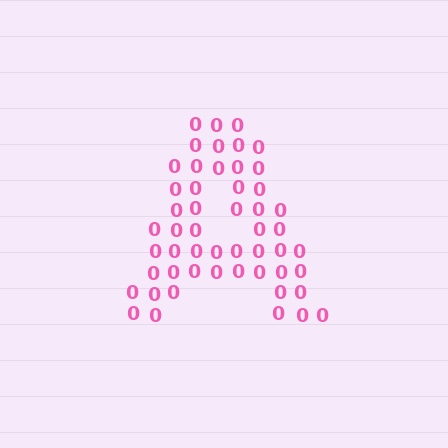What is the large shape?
The large shape is the letter A.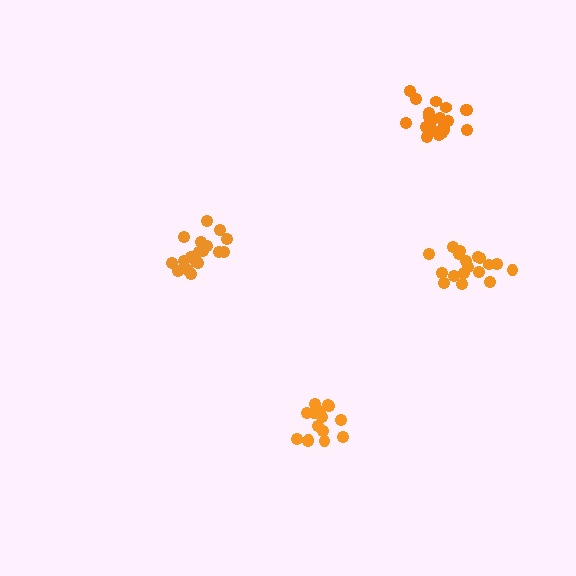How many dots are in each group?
Group 1: 18 dots, Group 2: 20 dots, Group 3: 16 dots, Group 4: 19 dots (73 total).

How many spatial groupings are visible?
There are 4 spatial groupings.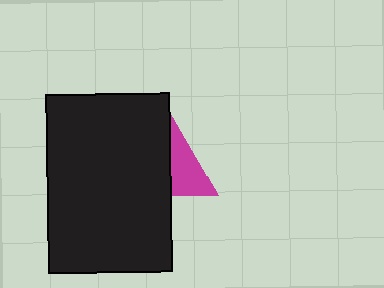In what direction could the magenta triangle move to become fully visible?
The magenta triangle could move right. That would shift it out from behind the black rectangle entirely.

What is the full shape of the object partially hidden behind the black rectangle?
The partially hidden object is a magenta triangle.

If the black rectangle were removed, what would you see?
You would see the complete magenta triangle.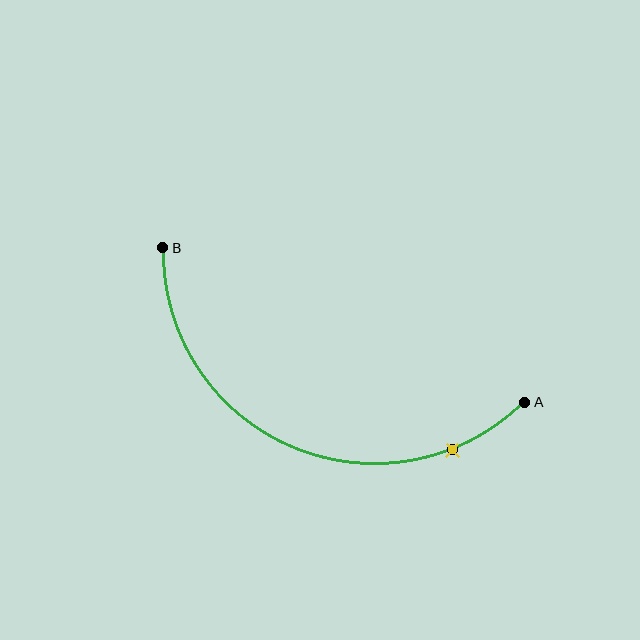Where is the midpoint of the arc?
The arc midpoint is the point on the curve farthest from the straight line joining A and B. It sits below that line.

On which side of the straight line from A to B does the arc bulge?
The arc bulges below the straight line connecting A and B.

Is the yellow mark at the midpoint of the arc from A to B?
No. The yellow mark lies on the arc but is closer to endpoint A. The arc midpoint would be at the point on the curve equidistant along the arc from both A and B.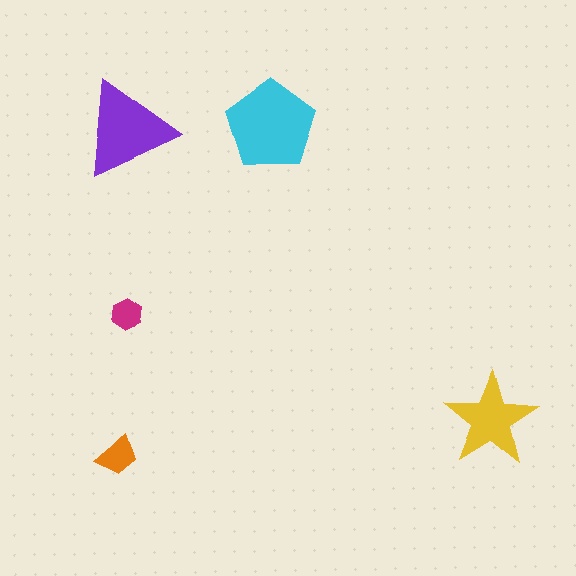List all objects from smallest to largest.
The magenta hexagon, the orange trapezoid, the yellow star, the purple triangle, the cyan pentagon.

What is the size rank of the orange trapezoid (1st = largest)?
4th.